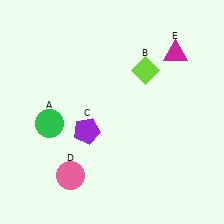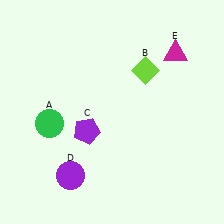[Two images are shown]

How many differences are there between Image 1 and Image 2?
There is 1 difference between the two images.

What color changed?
The circle (D) changed from pink in Image 1 to purple in Image 2.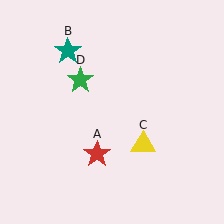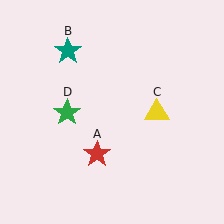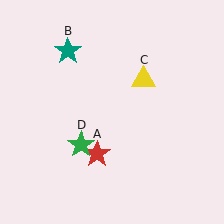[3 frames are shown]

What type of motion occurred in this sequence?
The yellow triangle (object C), green star (object D) rotated counterclockwise around the center of the scene.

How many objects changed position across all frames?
2 objects changed position: yellow triangle (object C), green star (object D).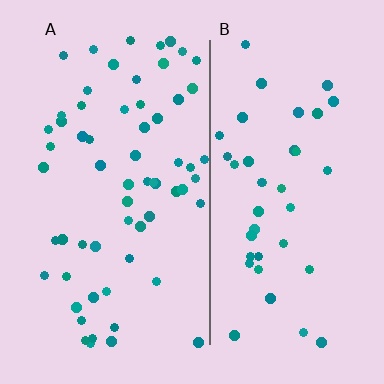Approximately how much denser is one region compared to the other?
Approximately 1.5× — region A over region B.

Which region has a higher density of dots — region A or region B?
A (the left).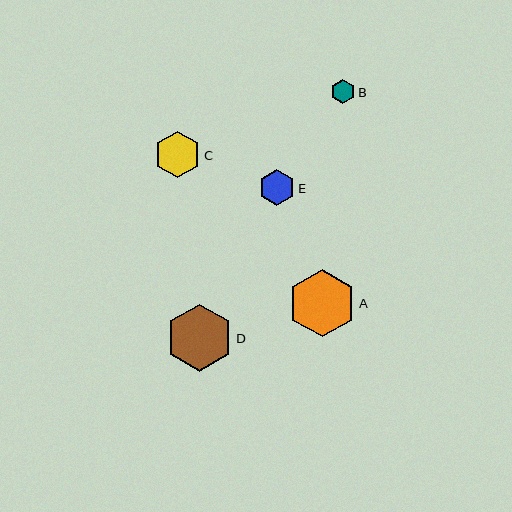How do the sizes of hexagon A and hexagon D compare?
Hexagon A and hexagon D are approximately the same size.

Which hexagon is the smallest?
Hexagon B is the smallest with a size of approximately 24 pixels.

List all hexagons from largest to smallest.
From largest to smallest: A, D, C, E, B.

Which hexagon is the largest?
Hexagon A is the largest with a size of approximately 67 pixels.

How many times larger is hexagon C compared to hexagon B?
Hexagon C is approximately 1.9 times the size of hexagon B.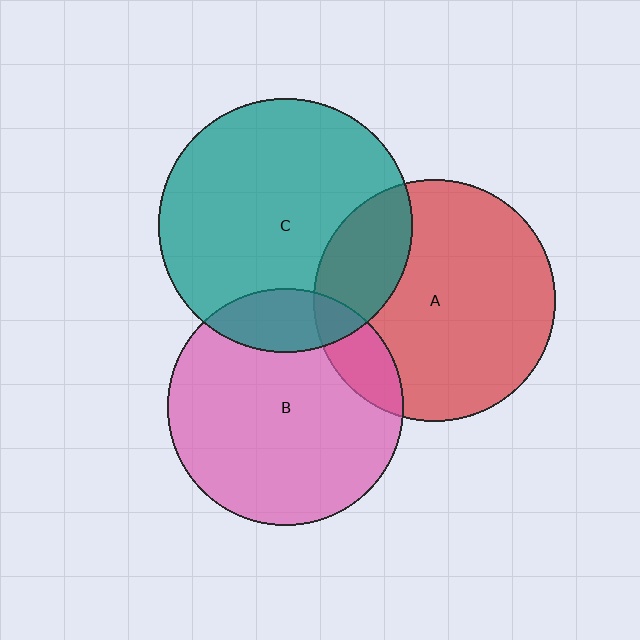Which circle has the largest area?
Circle C (teal).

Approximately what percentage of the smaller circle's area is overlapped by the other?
Approximately 15%.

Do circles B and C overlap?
Yes.